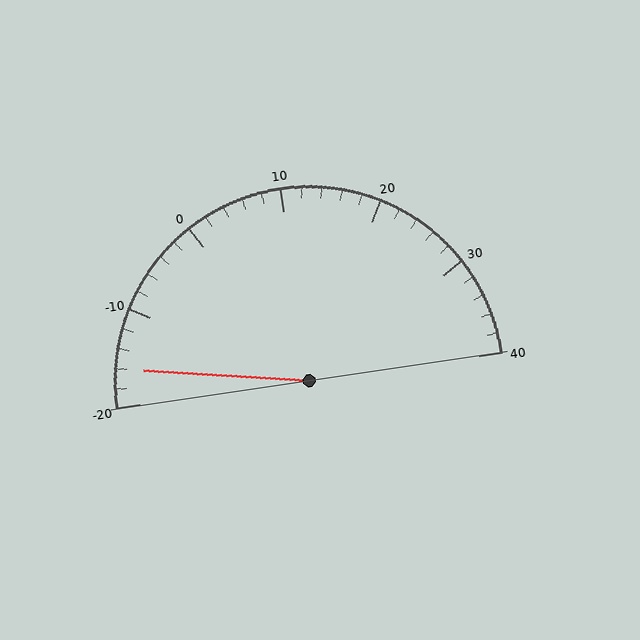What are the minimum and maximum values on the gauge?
The gauge ranges from -20 to 40.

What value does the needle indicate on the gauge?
The needle indicates approximately -16.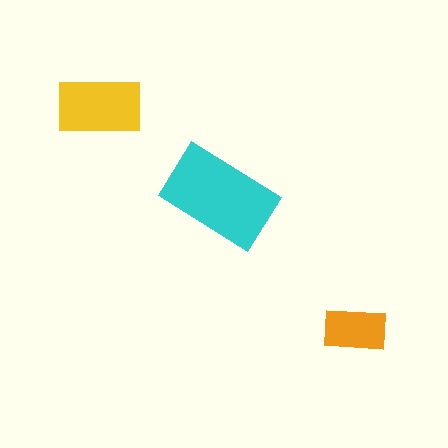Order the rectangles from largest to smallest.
the cyan one, the yellow one, the orange one.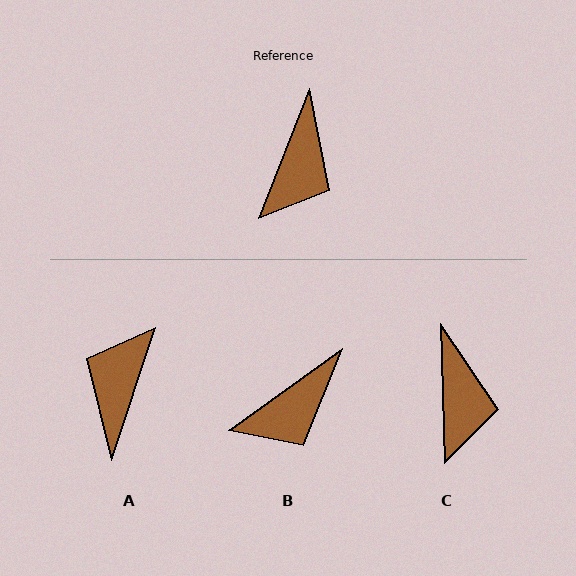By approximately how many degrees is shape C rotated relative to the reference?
Approximately 23 degrees counter-clockwise.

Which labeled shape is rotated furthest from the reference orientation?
A, about 177 degrees away.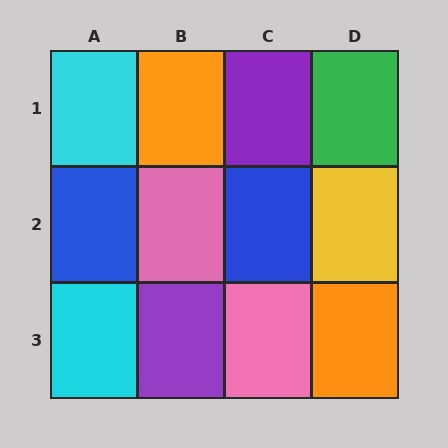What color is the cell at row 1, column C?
Purple.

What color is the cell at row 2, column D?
Yellow.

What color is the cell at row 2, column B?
Pink.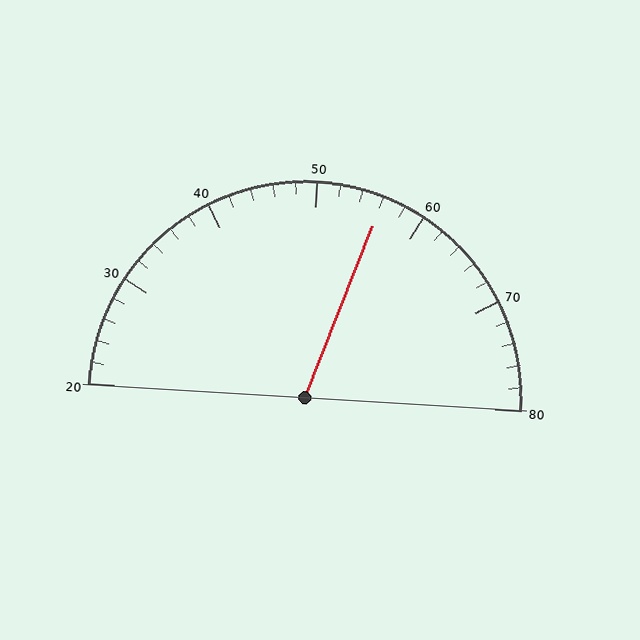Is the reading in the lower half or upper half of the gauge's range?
The reading is in the upper half of the range (20 to 80).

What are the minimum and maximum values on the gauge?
The gauge ranges from 20 to 80.